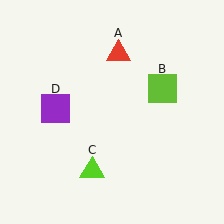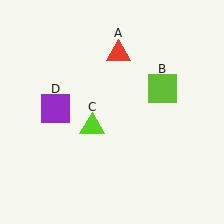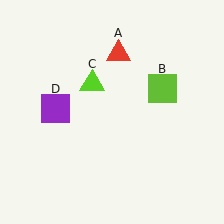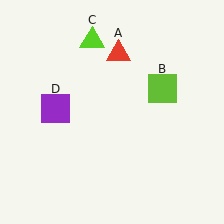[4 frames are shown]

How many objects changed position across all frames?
1 object changed position: lime triangle (object C).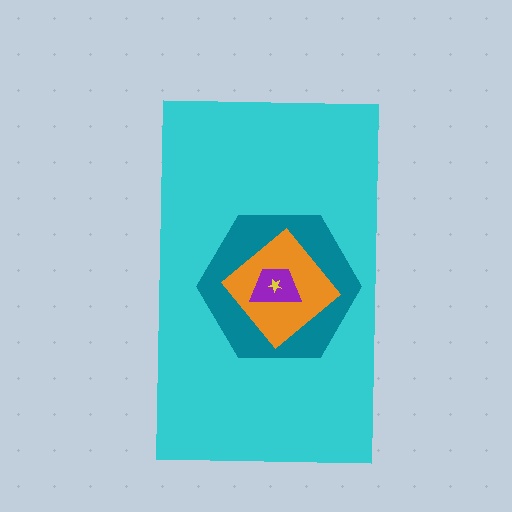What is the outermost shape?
The cyan rectangle.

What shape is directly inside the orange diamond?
The purple trapezoid.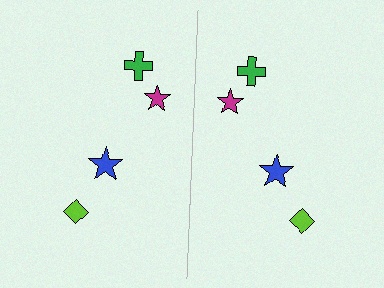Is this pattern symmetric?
Yes, this pattern has bilateral (reflection) symmetry.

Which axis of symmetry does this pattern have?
The pattern has a vertical axis of symmetry running through the center of the image.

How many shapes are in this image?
There are 8 shapes in this image.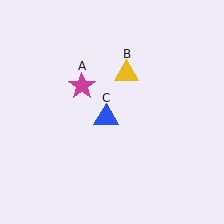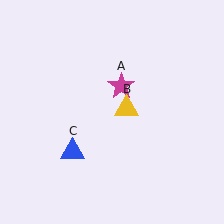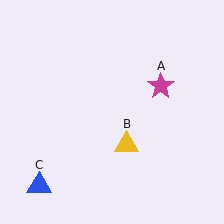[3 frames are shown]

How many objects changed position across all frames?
3 objects changed position: magenta star (object A), yellow triangle (object B), blue triangle (object C).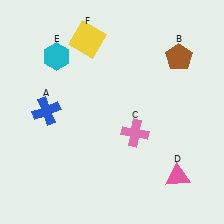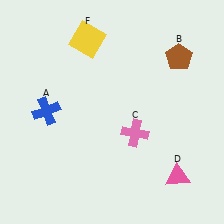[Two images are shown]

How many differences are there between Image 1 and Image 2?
There is 1 difference between the two images.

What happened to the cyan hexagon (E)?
The cyan hexagon (E) was removed in Image 2. It was in the top-left area of Image 1.